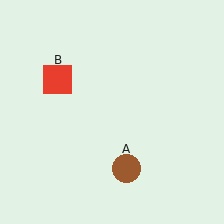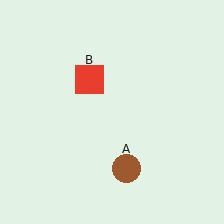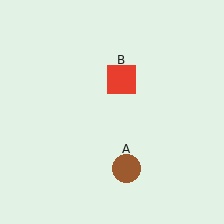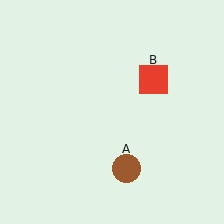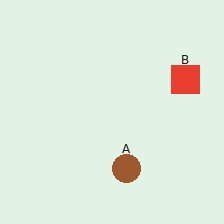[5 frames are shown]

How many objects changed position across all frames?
1 object changed position: red square (object B).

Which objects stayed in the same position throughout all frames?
Brown circle (object A) remained stationary.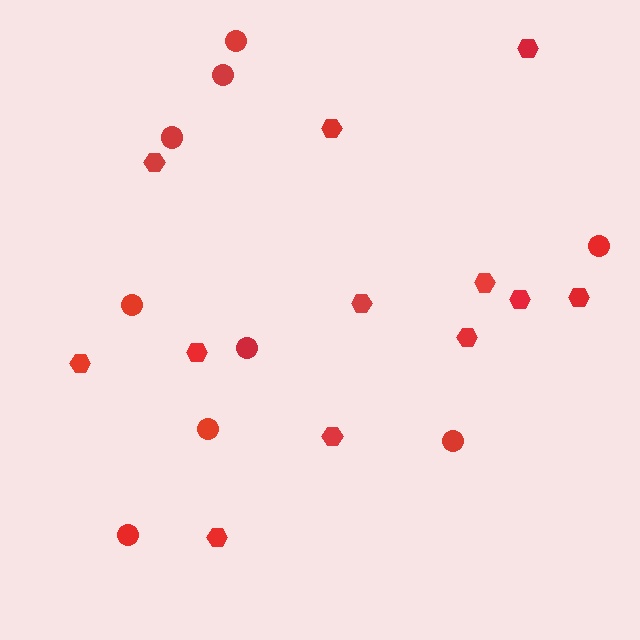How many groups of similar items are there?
There are 2 groups: one group of hexagons (12) and one group of circles (9).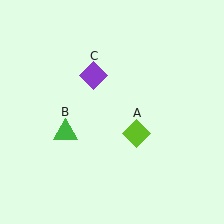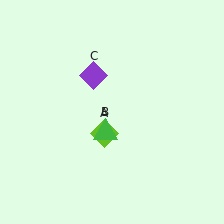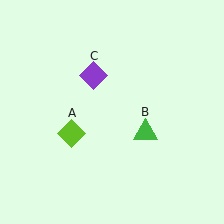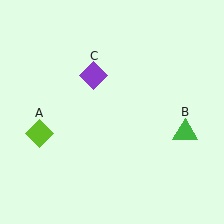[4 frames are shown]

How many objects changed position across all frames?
2 objects changed position: lime diamond (object A), green triangle (object B).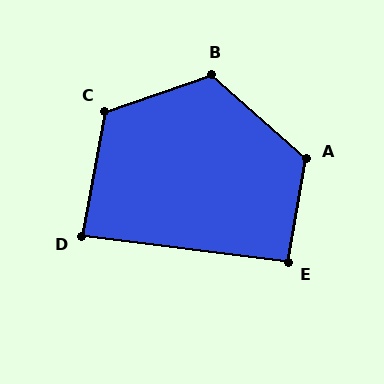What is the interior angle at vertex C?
Approximately 119 degrees (obtuse).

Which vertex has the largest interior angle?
A, at approximately 122 degrees.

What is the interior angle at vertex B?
Approximately 119 degrees (obtuse).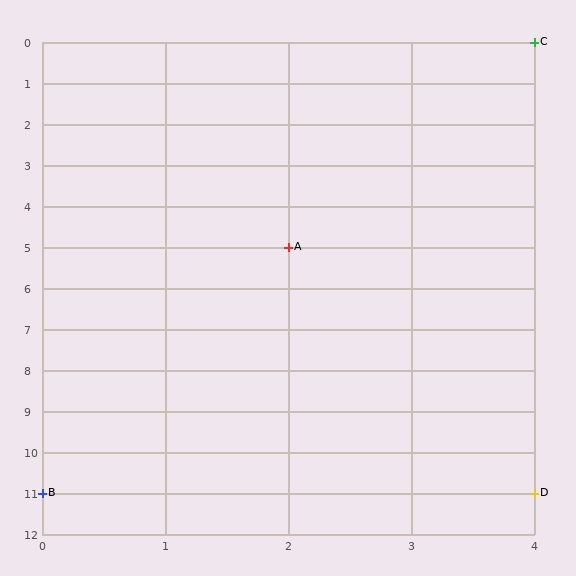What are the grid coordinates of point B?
Point B is at grid coordinates (0, 11).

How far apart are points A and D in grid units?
Points A and D are 2 columns and 6 rows apart (about 6.3 grid units diagonally).